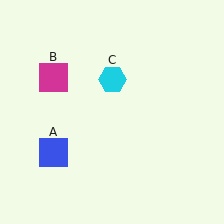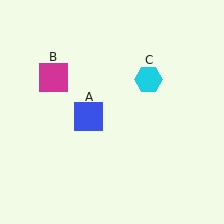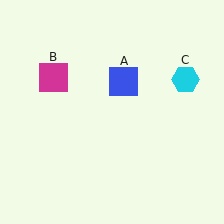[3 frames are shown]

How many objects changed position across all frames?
2 objects changed position: blue square (object A), cyan hexagon (object C).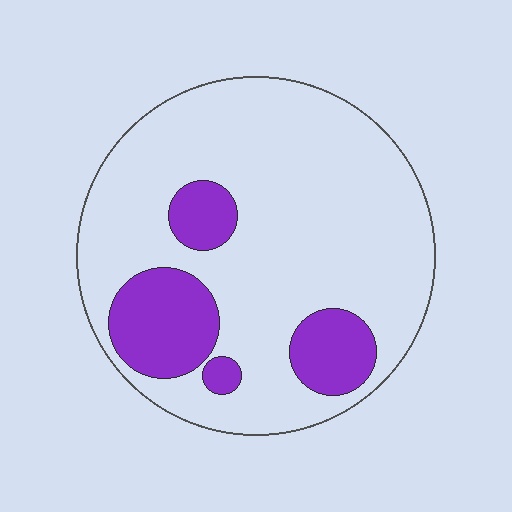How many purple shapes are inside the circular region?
4.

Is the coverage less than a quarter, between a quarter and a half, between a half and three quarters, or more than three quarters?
Less than a quarter.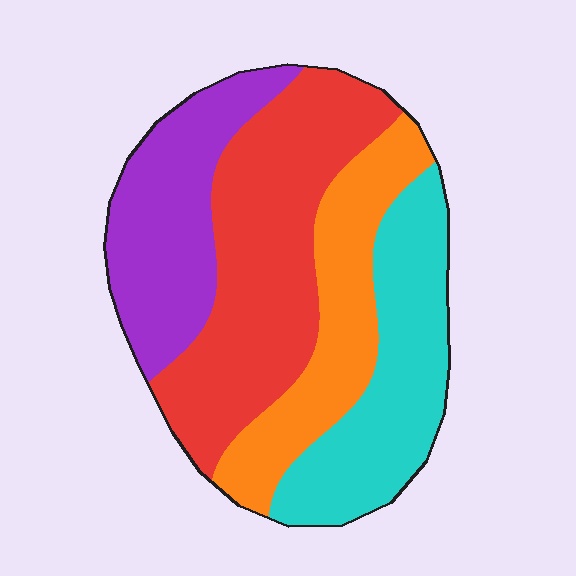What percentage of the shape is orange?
Orange takes up about one fifth (1/5) of the shape.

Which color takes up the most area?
Red, at roughly 35%.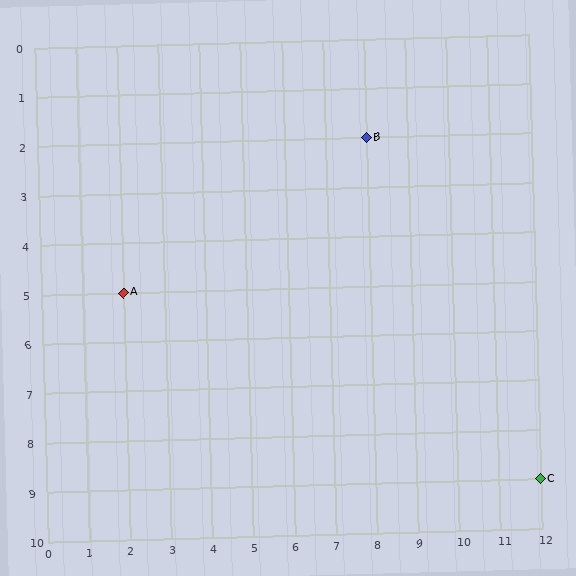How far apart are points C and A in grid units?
Points C and A are 10 columns and 4 rows apart (about 10.8 grid units diagonally).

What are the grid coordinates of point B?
Point B is at grid coordinates (8, 2).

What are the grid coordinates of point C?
Point C is at grid coordinates (12, 9).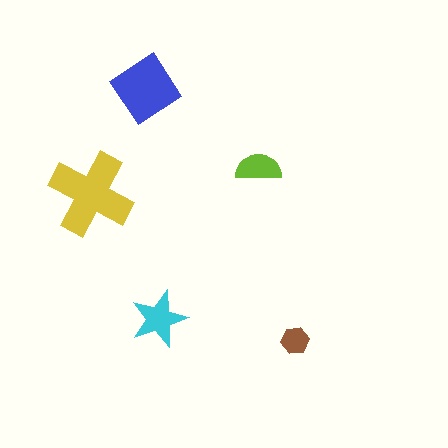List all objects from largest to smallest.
The yellow cross, the blue diamond, the cyan star, the lime semicircle, the brown hexagon.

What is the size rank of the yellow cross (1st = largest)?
1st.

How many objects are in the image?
There are 5 objects in the image.